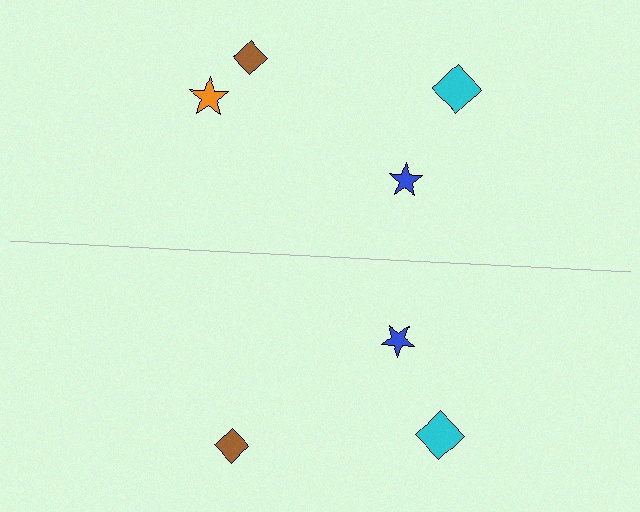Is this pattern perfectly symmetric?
No, the pattern is not perfectly symmetric. A orange star is missing from the bottom side.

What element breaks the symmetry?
A orange star is missing from the bottom side.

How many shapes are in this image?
There are 7 shapes in this image.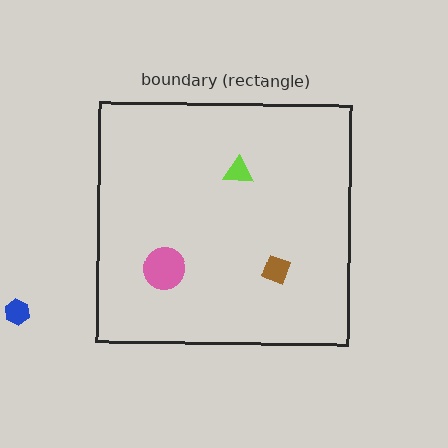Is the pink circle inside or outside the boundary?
Inside.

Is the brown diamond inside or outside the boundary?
Inside.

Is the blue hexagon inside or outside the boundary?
Outside.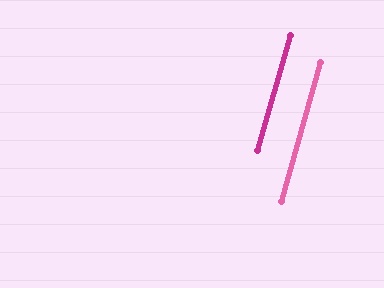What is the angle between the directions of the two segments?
Approximately 1 degree.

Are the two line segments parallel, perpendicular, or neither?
Parallel — their directions differ by only 0.6°.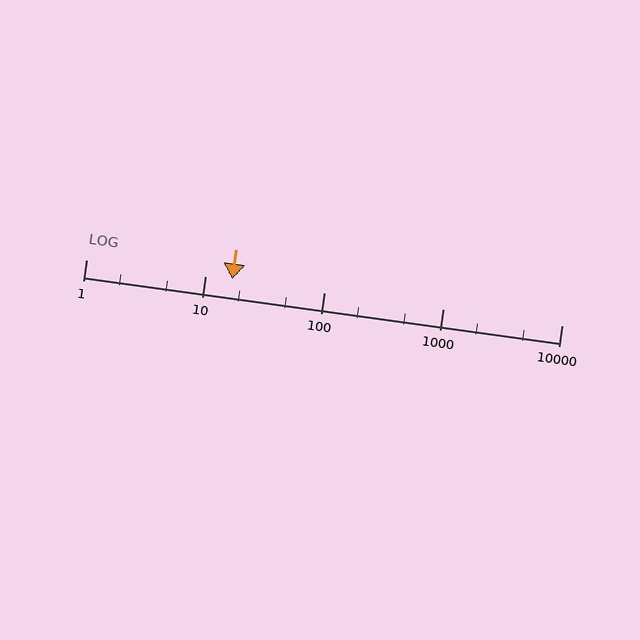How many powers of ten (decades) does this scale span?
The scale spans 4 decades, from 1 to 10000.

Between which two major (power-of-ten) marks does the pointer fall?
The pointer is between 10 and 100.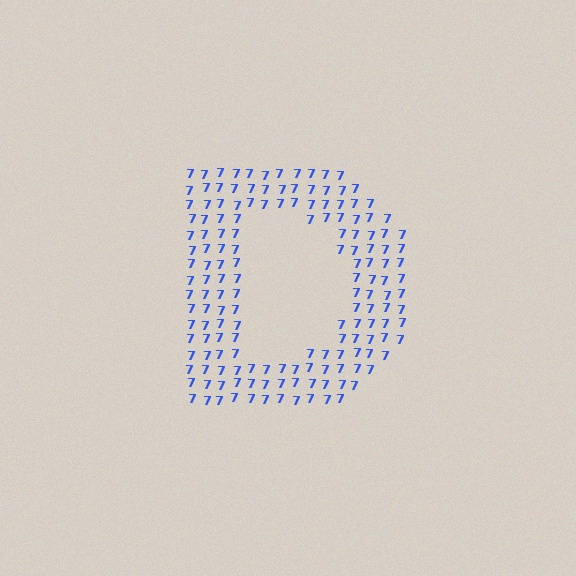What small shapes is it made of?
It is made of small digit 7's.